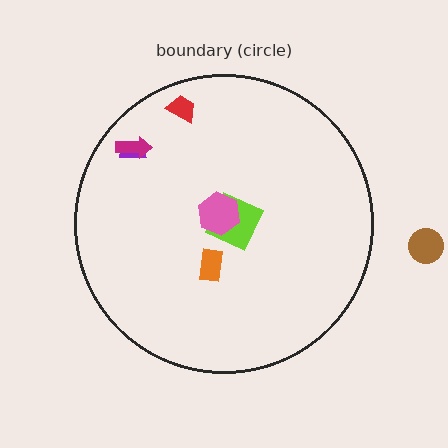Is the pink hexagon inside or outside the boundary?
Inside.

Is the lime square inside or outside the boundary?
Inside.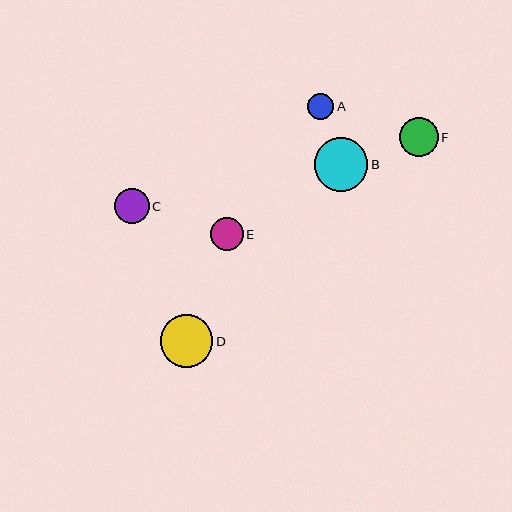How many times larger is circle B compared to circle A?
Circle B is approximately 2.1 times the size of circle A.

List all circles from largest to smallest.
From largest to smallest: B, D, F, C, E, A.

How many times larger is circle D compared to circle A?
Circle D is approximately 2.1 times the size of circle A.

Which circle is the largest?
Circle B is the largest with a size of approximately 54 pixels.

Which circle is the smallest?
Circle A is the smallest with a size of approximately 26 pixels.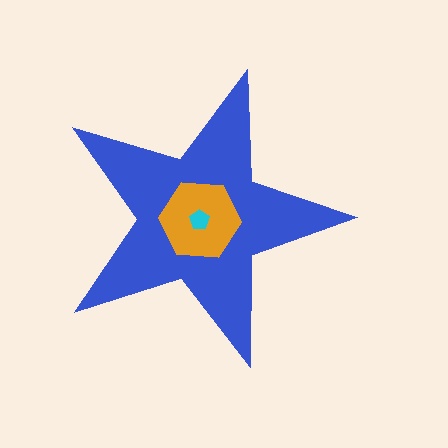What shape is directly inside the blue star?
The orange hexagon.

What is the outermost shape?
The blue star.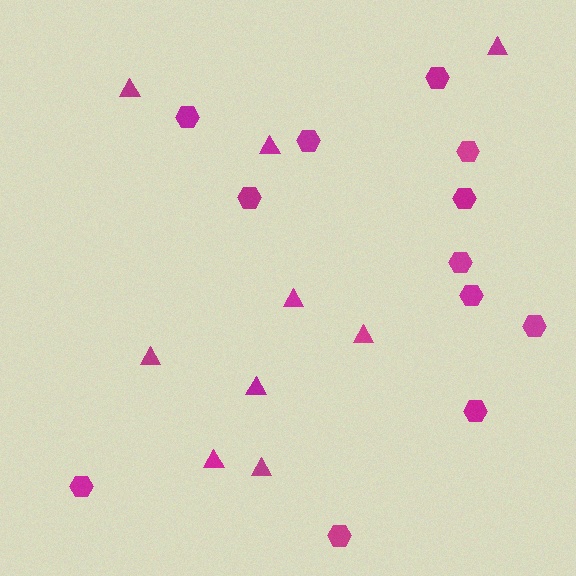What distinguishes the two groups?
There are 2 groups: one group of triangles (9) and one group of hexagons (12).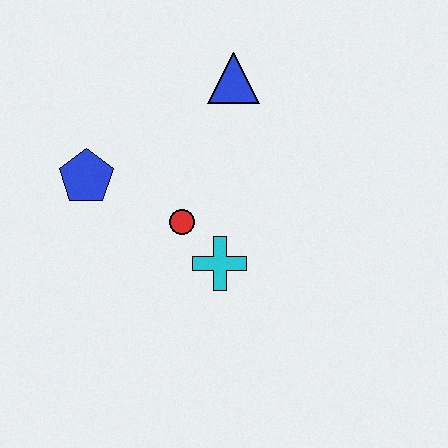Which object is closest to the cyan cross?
The red circle is closest to the cyan cross.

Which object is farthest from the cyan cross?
The blue triangle is farthest from the cyan cross.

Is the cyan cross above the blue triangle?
No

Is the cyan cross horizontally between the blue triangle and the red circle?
Yes